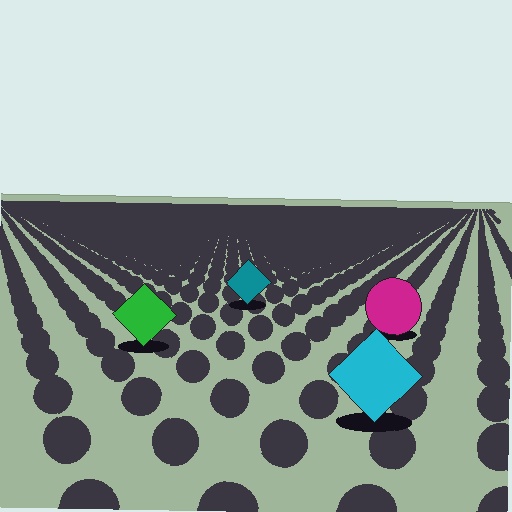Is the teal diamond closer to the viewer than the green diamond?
No. The green diamond is closer — you can tell from the texture gradient: the ground texture is coarser near it.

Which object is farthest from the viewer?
The teal diamond is farthest from the viewer. It appears smaller and the ground texture around it is denser.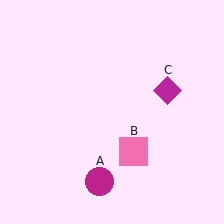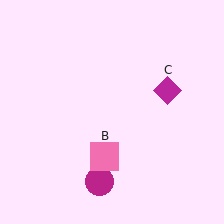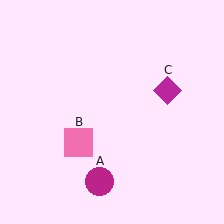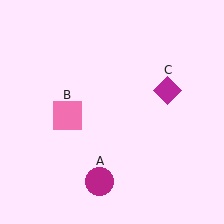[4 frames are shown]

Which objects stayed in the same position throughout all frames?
Magenta circle (object A) and magenta diamond (object C) remained stationary.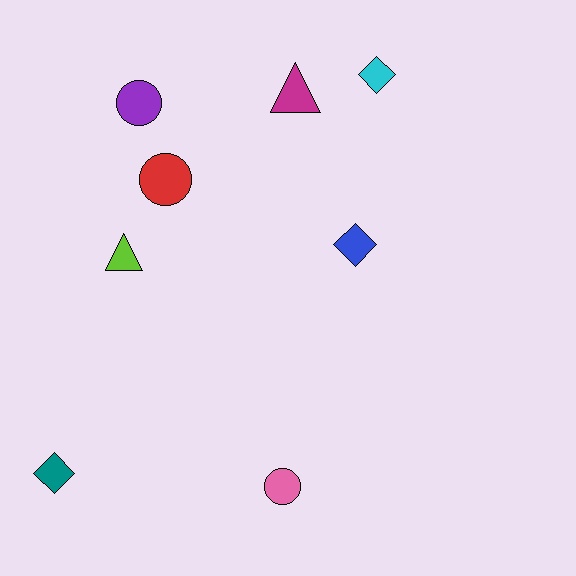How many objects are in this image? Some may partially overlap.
There are 8 objects.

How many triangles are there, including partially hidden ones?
There are 2 triangles.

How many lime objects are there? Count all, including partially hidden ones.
There is 1 lime object.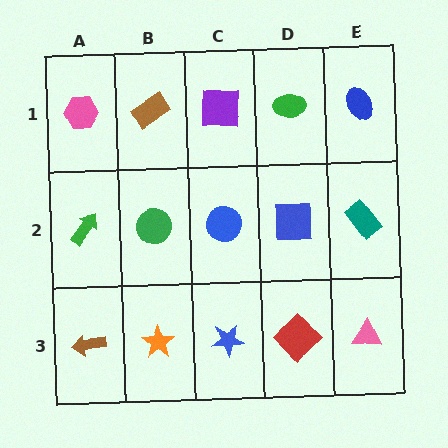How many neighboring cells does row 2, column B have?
4.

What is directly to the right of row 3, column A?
An orange star.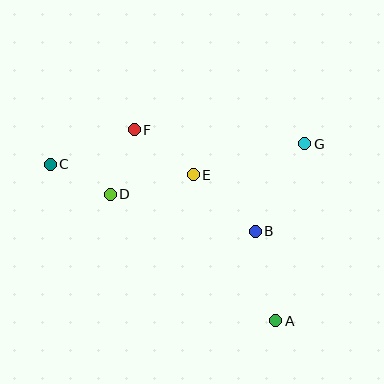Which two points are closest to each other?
Points C and D are closest to each other.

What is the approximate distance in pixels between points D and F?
The distance between D and F is approximately 69 pixels.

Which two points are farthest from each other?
Points A and C are farthest from each other.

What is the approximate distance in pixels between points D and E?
The distance between D and E is approximately 85 pixels.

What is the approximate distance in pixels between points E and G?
The distance between E and G is approximately 116 pixels.